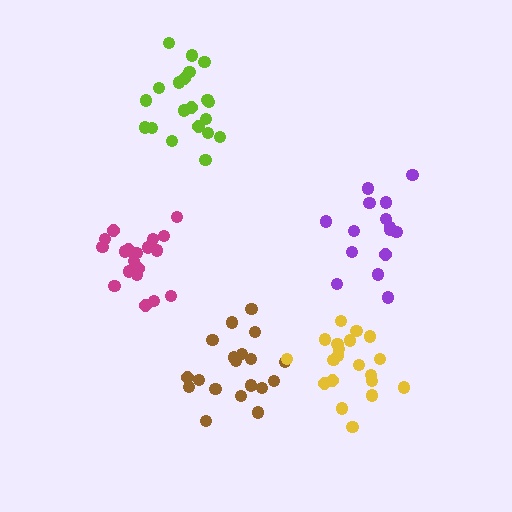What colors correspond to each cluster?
The clusters are colored: lime, brown, magenta, purple, yellow.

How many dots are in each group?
Group 1: 20 dots, Group 2: 19 dots, Group 3: 20 dots, Group 4: 15 dots, Group 5: 20 dots (94 total).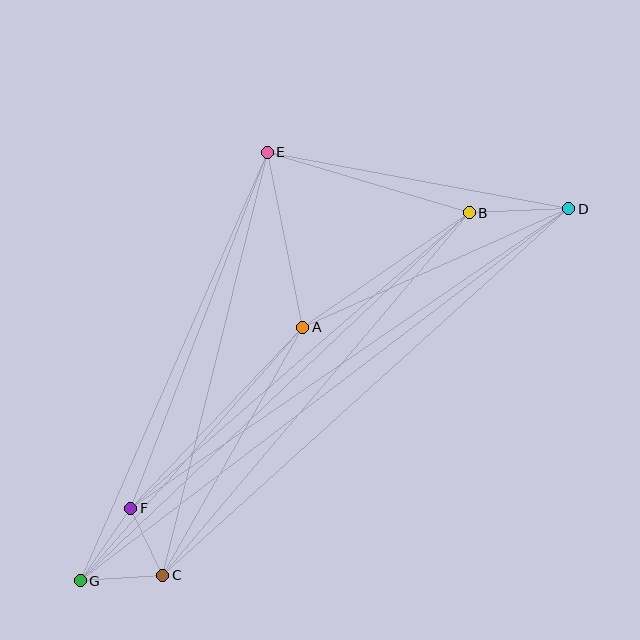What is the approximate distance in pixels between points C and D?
The distance between C and D is approximately 547 pixels.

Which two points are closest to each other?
Points C and F are closest to each other.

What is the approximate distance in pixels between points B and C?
The distance between B and C is approximately 475 pixels.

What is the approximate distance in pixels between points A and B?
The distance between A and B is approximately 203 pixels.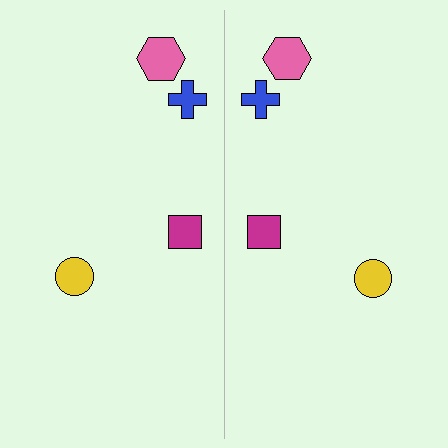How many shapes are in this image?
There are 8 shapes in this image.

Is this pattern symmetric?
Yes, this pattern has bilateral (reflection) symmetry.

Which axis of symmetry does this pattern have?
The pattern has a vertical axis of symmetry running through the center of the image.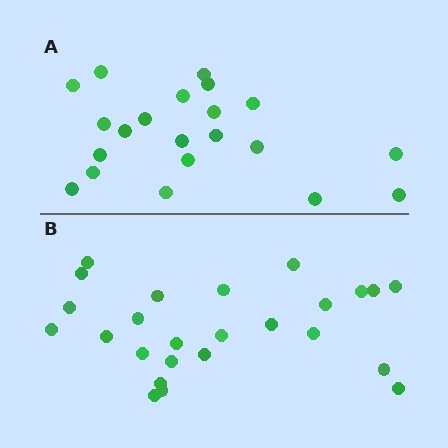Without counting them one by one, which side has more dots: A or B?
Region B (the bottom region) has more dots.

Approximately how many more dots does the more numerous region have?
Region B has about 4 more dots than region A.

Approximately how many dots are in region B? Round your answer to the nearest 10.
About 20 dots. (The exact count is 25, which rounds to 20.)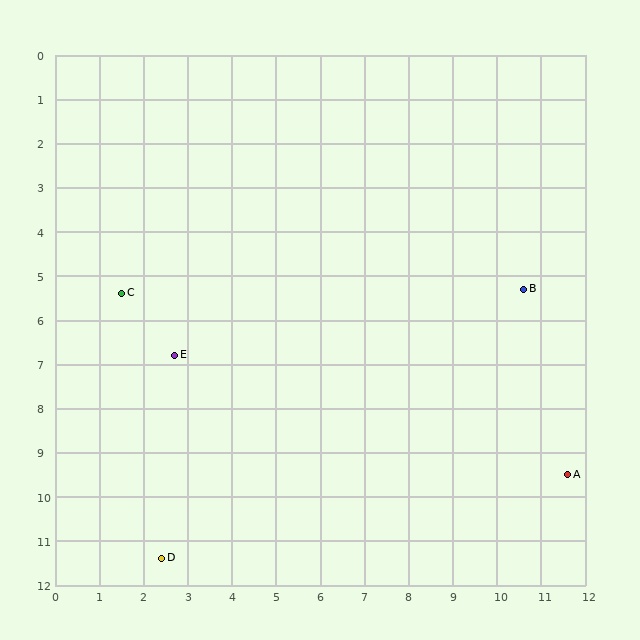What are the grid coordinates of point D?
Point D is at approximately (2.4, 11.4).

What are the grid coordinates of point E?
Point E is at approximately (2.7, 6.8).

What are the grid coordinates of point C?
Point C is at approximately (1.5, 5.4).